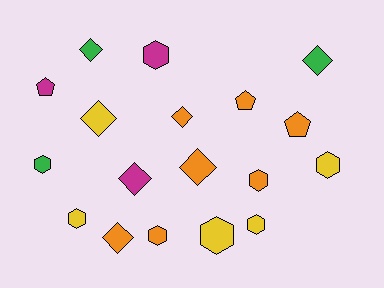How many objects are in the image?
There are 18 objects.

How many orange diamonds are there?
There are 3 orange diamonds.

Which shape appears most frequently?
Hexagon, with 8 objects.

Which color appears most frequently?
Orange, with 7 objects.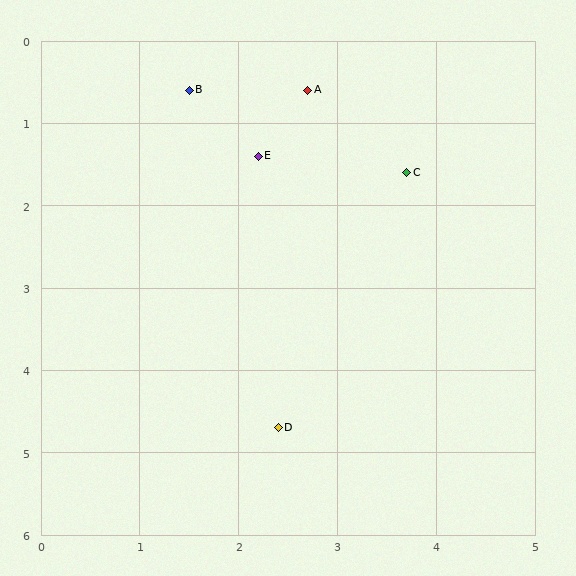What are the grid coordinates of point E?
Point E is at approximately (2.2, 1.4).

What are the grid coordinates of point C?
Point C is at approximately (3.7, 1.6).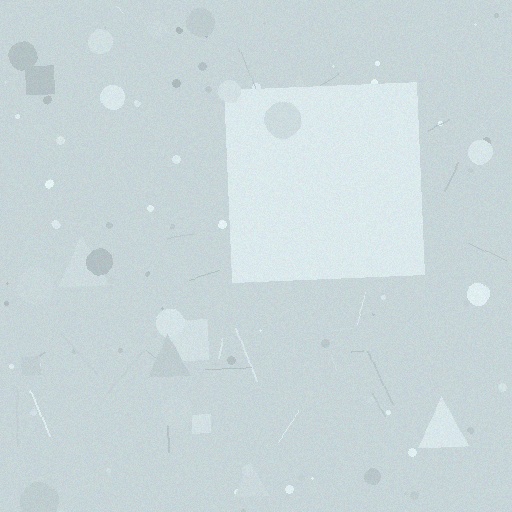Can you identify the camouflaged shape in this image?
The camouflaged shape is a square.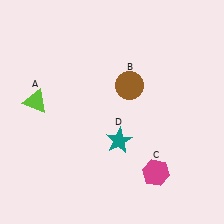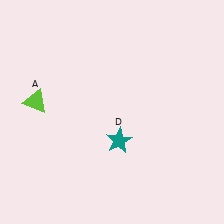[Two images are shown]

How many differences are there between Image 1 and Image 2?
There are 2 differences between the two images.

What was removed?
The brown circle (B), the magenta hexagon (C) were removed in Image 2.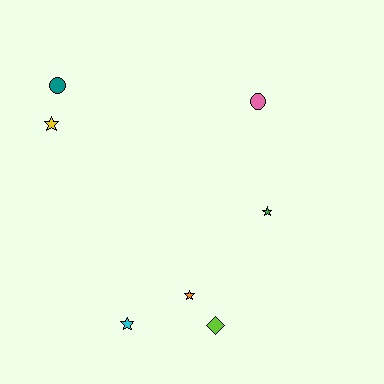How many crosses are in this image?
There are no crosses.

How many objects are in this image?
There are 7 objects.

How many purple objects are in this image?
There are no purple objects.